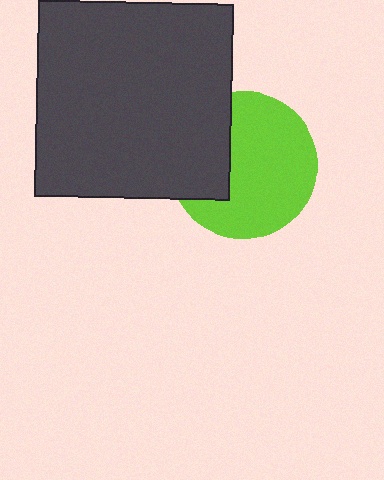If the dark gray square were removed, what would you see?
You would see the complete lime circle.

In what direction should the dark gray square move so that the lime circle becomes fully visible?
The dark gray square should move left. That is the shortest direction to clear the overlap and leave the lime circle fully visible.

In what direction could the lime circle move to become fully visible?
The lime circle could move right. That would shift it out from behind the dark gray square entirely.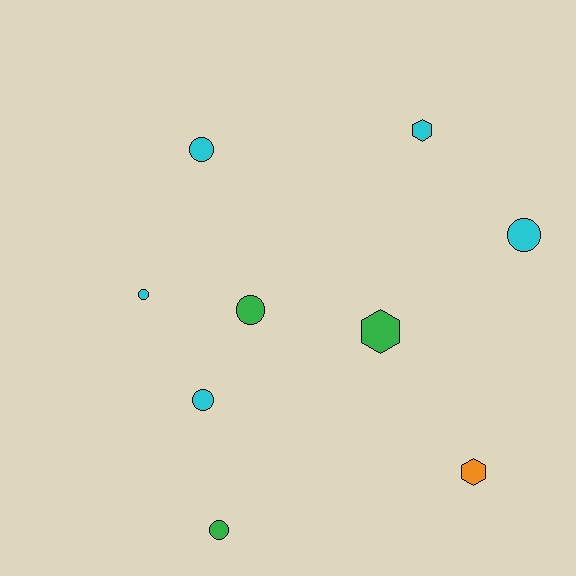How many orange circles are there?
There are no orange circles.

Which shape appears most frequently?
Circle, with 6 objects.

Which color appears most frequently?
Cyan, with 5 objects.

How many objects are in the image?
There are 9 objects.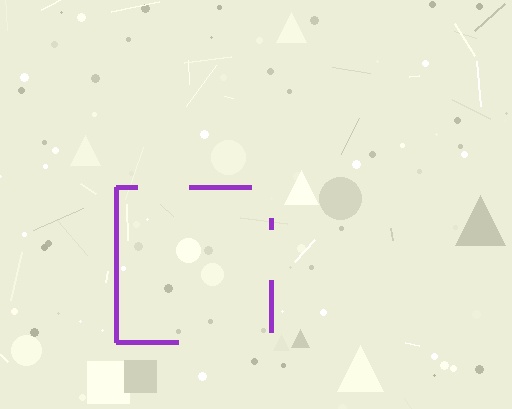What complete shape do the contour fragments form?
The contour fragments form a square.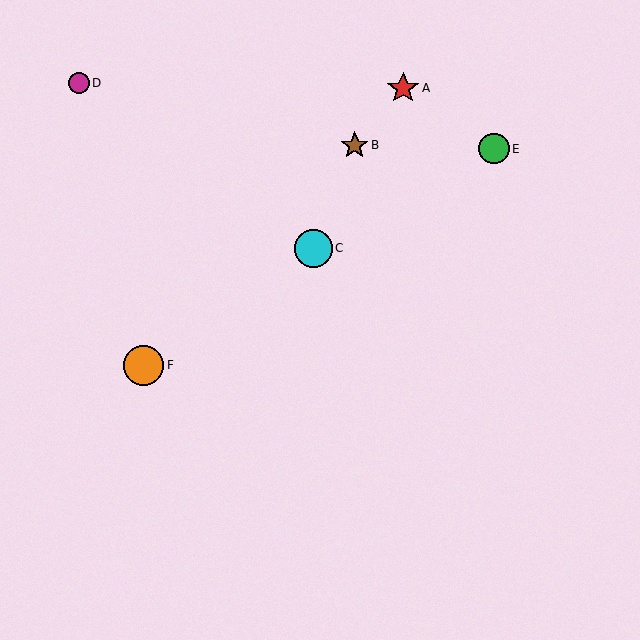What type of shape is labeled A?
Shape A is a red star.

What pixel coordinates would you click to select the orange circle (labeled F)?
Click at (144, 365) to select the orange circle F.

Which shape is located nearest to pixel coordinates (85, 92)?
The magenta circle (labeled D) at (79, 83) is nearest to that location.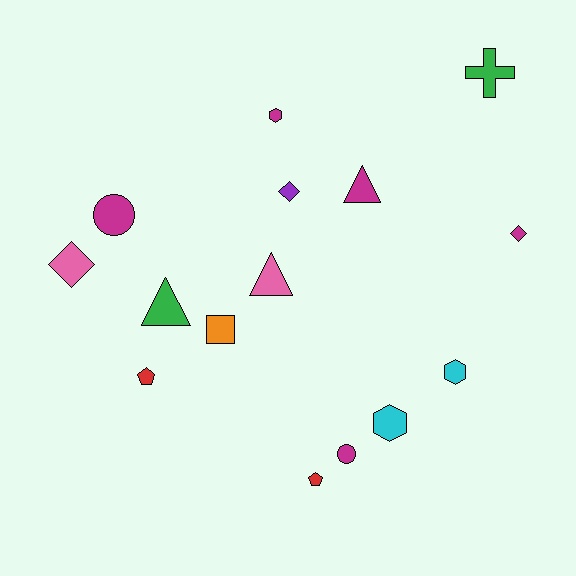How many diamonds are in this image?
There are 3 diamonds.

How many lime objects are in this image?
There are no lime objects.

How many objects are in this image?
There are 15 objects.